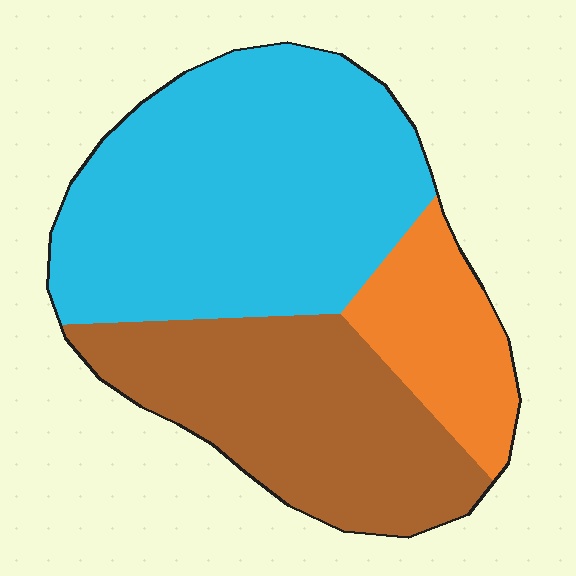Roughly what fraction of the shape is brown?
Brown takes up about one third (1/3) of the shape.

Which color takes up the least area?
Orange, at roughly 15%.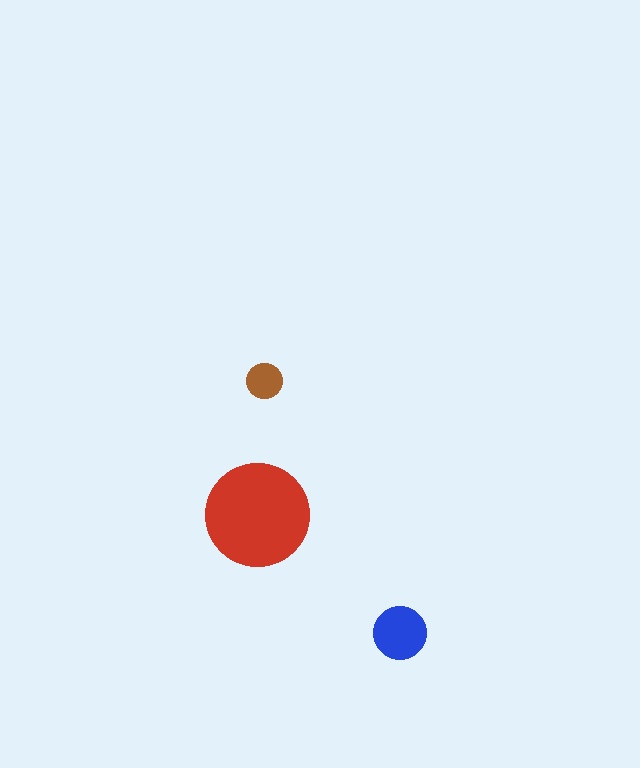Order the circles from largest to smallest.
the red one, the blue one, the brown one.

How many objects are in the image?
There are 3 objects in the image.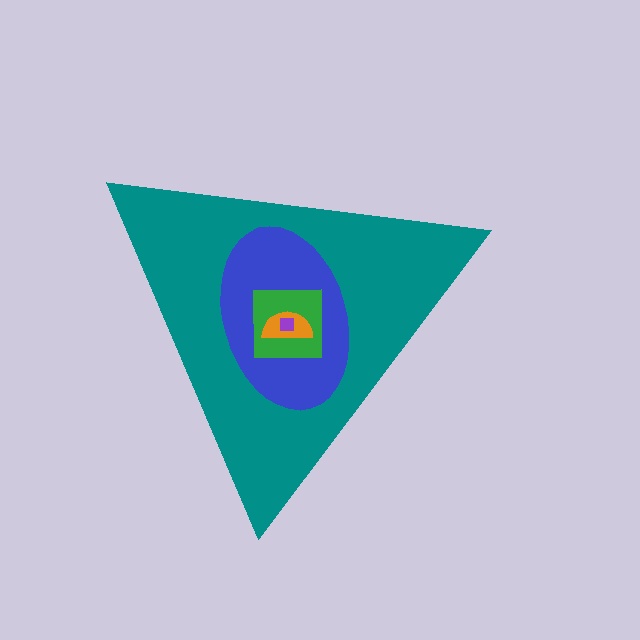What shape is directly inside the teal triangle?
The blue ellipse.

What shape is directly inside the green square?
The orange semicircle.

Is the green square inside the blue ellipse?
Yes.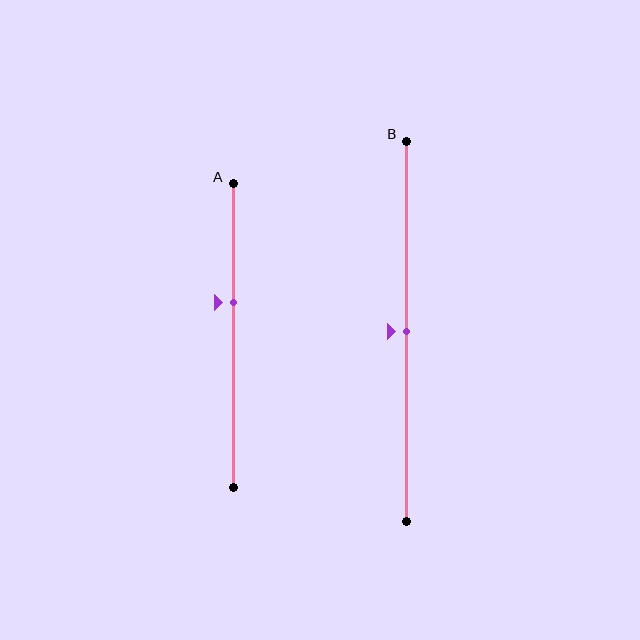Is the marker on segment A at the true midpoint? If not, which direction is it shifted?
No, the marker on segment A is shifted upward by about 11% of the segment length.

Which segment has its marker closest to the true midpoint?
Segment B has its marker closest to the true midpoint.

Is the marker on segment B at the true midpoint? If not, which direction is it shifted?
Yes, the marker on segment B is at the true midpoint.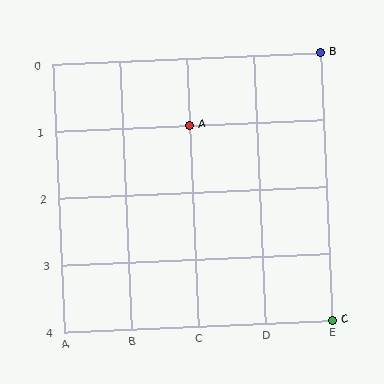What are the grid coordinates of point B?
Point B is at grid coordinates (E, 0).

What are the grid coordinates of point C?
Point C is at grid coordinates (E, 4).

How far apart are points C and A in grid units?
Points C and A are 2 columns and 3 rows apart (about 3.6 grid units diagonally).